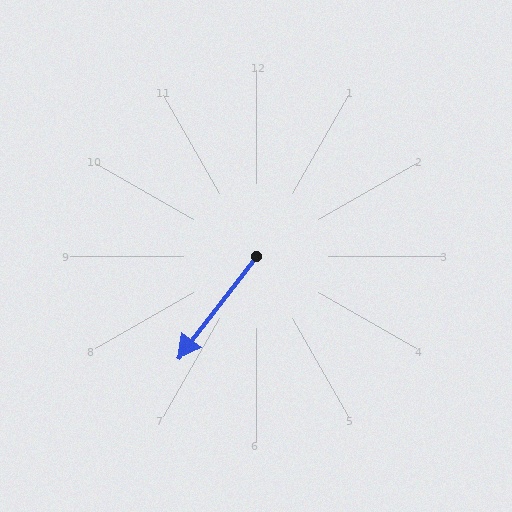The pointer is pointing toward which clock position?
Roughly 7 o'clock.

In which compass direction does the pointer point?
Southwest.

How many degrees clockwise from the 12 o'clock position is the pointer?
Approximately 218 degrees.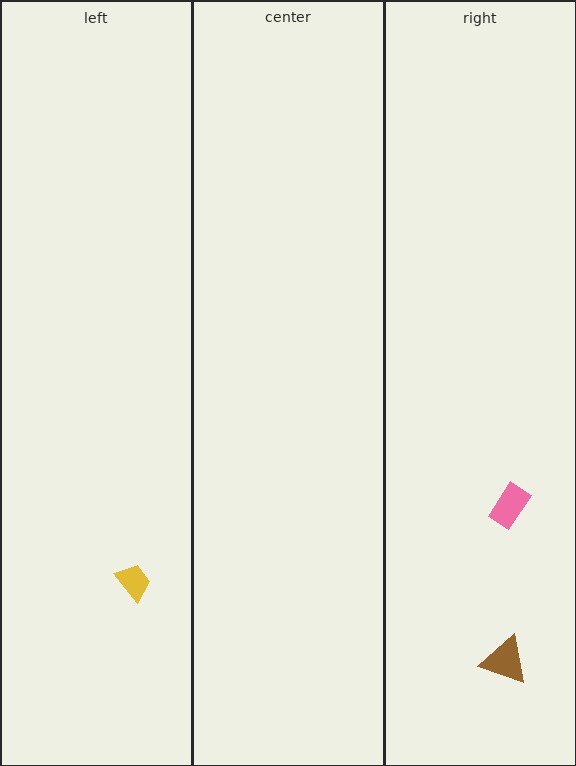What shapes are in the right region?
The brown triangle, the pink rectangle.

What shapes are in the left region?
The yellow trapezoid.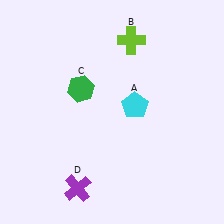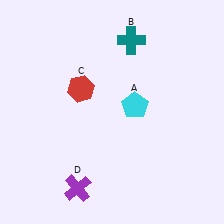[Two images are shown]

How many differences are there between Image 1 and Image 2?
There are 2 differences between the two images.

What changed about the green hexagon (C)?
In Image 1, C is green. In Image 2, it changed to red.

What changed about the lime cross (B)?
In Image 1, B is lime. In Image 2, it changed to teal.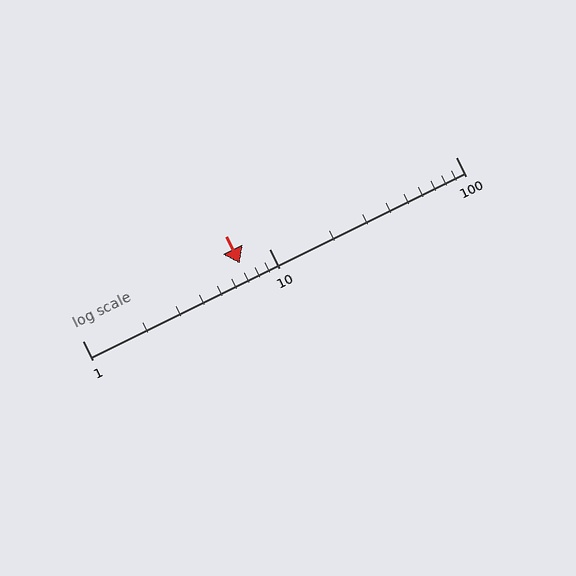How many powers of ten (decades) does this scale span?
The scale spans 2 decades, from 1 to 100.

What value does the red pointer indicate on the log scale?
The pointer indicates approximately 7.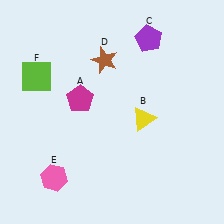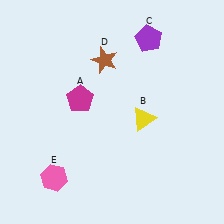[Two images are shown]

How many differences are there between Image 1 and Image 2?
There is 1 difference between the two images.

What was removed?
The lime square (F) was removed in Image 2.